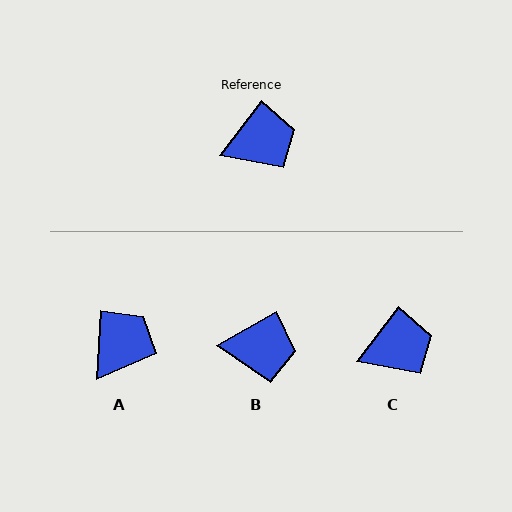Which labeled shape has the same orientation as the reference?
C.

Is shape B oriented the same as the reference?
No, it is off by about 23 degrees.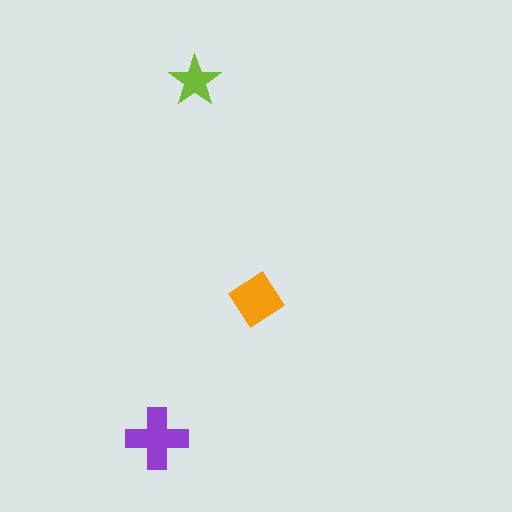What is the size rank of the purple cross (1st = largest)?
1st.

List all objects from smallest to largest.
The lime star, the orange diamond, the purple cross.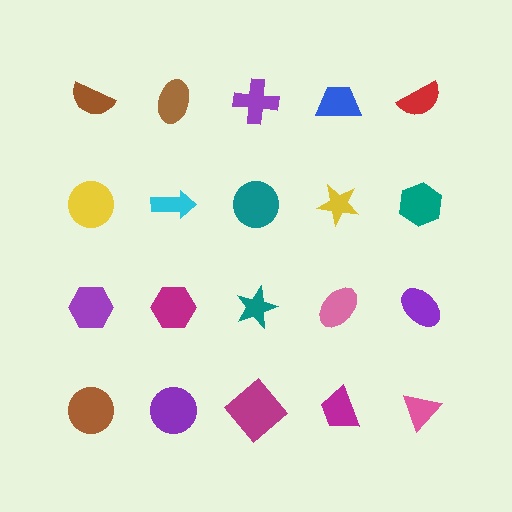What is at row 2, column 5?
A teal hexagon.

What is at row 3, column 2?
A magenta hexagon.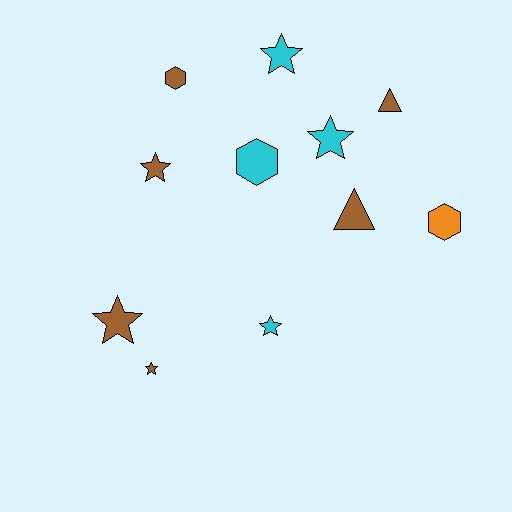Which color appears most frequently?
Brown, with 6 objects.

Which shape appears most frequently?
Star, with 6 objects.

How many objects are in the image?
There are 11 objects.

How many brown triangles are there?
There are 2 brown triangles.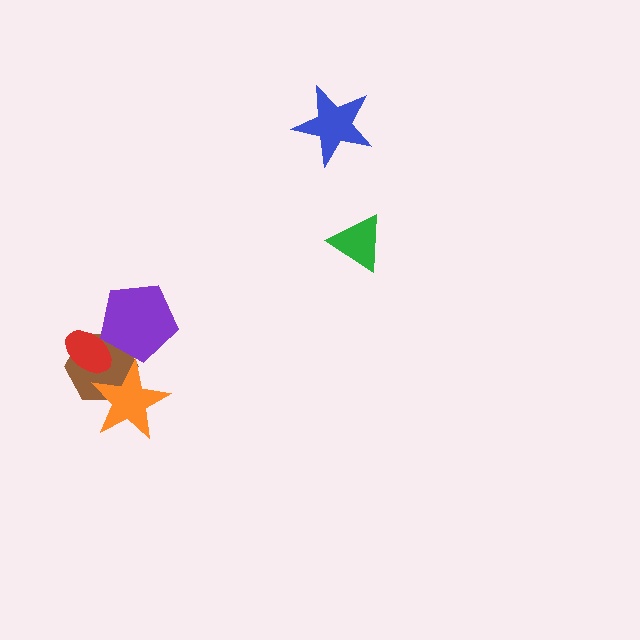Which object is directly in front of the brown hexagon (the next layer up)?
The orange star is directly in front of the brown hexagon.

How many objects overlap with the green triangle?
0 objects overlap with the green triangle.